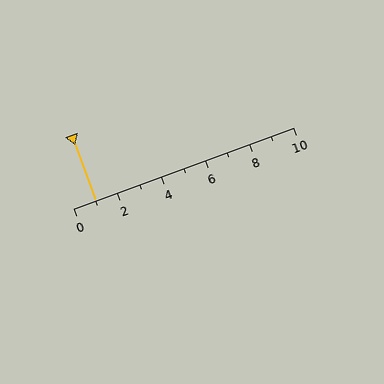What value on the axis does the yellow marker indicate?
The marker indicates approximately 1.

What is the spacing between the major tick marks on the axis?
The major ticks are spaced 2 apart.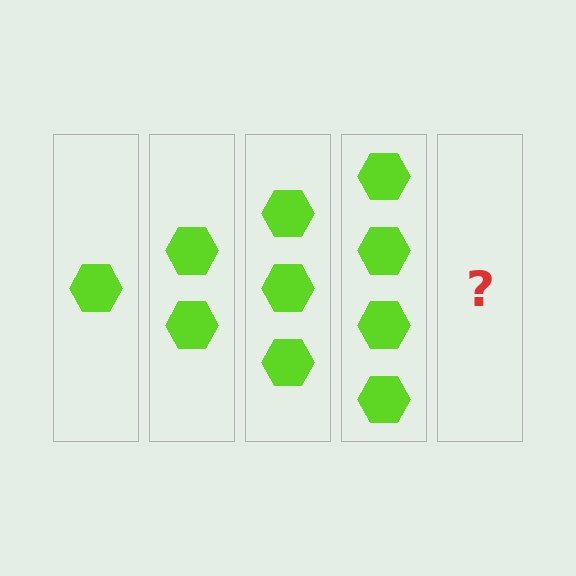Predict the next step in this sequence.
The next step is 5 hexagons.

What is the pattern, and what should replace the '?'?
The pattern is that each step adds one more hexagon. The '?' should be 5 hexagons.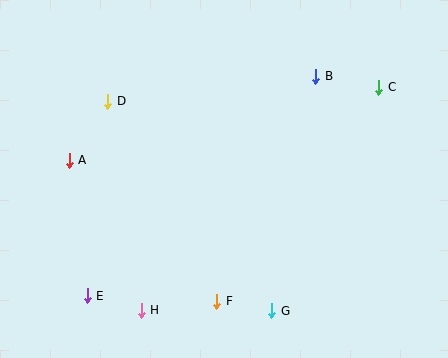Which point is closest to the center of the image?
Point F at (217, 301) is closest to the center.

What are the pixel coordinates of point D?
Point D is at (108, 101).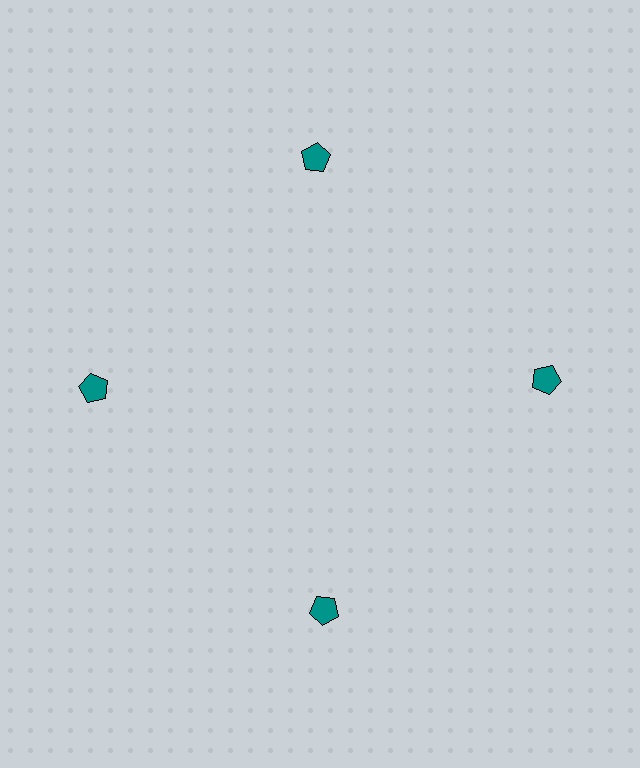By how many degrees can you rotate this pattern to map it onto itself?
The pattern maps onto itself every 90 degrees of rotation.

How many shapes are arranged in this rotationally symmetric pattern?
There are 4 shapes, arranged in 4 groups of 1.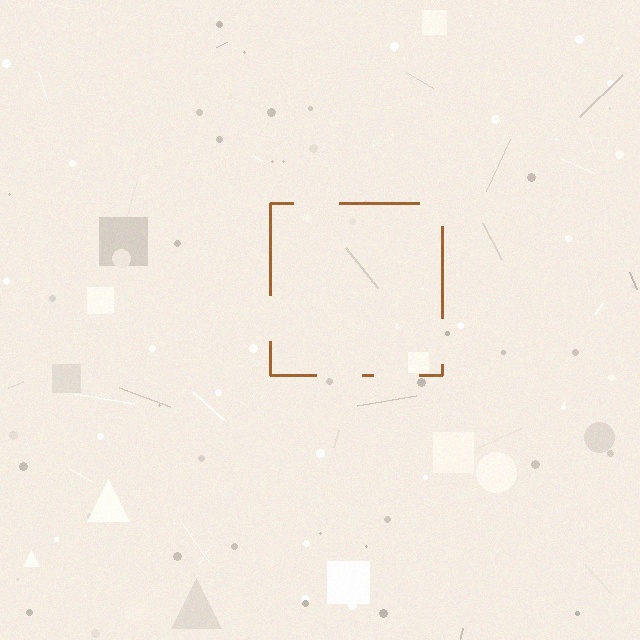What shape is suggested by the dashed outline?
The dashed outline suggests a square.